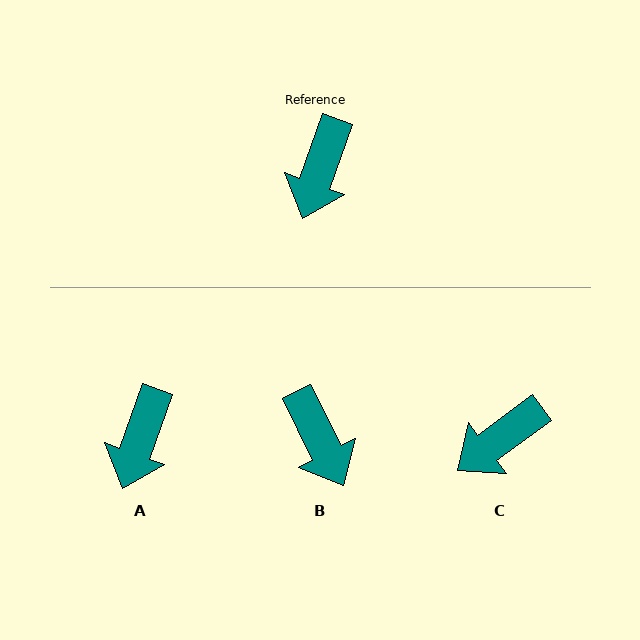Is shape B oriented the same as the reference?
No, it is off by about 47 degrees.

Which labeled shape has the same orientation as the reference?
A.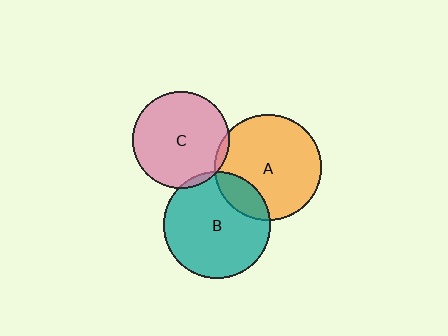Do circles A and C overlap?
Yes.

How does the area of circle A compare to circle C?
Approximately 1.2 times.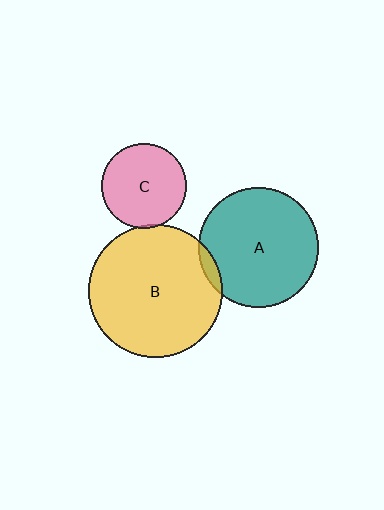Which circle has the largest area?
Circle B (yellow).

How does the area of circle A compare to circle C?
Approximately 2.0 times.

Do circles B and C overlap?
Yes.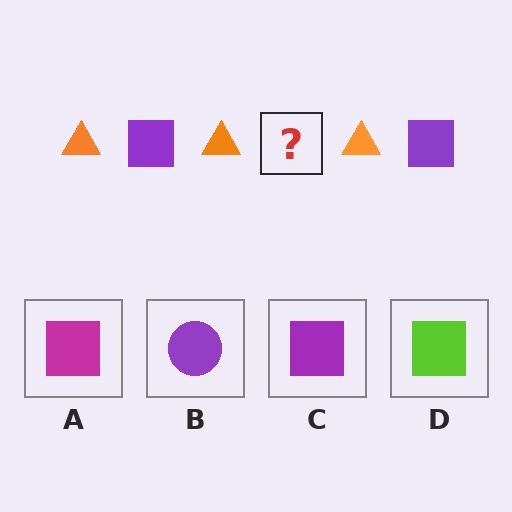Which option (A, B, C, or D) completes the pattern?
C.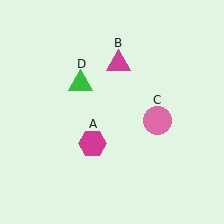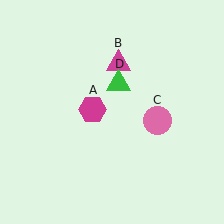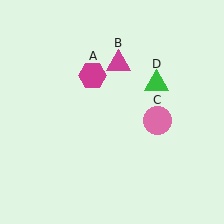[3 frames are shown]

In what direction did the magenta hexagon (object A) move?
The magenta hexagon (object A) moved up.